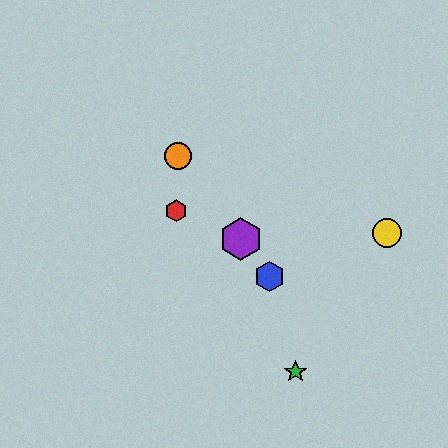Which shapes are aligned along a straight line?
The blue hexagon, the purple hexagon, the orange circle are aligned along a straight line.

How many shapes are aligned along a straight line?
3 shapes (the blue hexagon, the purple hexagon, the orange circle) are aligned along a straight line.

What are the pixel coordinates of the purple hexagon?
The purple hexagon is at (241, 239).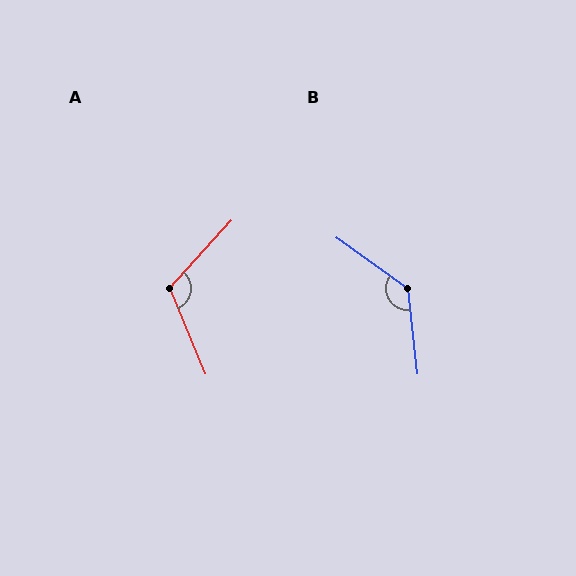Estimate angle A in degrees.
Approximately 115 degrees.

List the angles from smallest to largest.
A (115°), B (132°).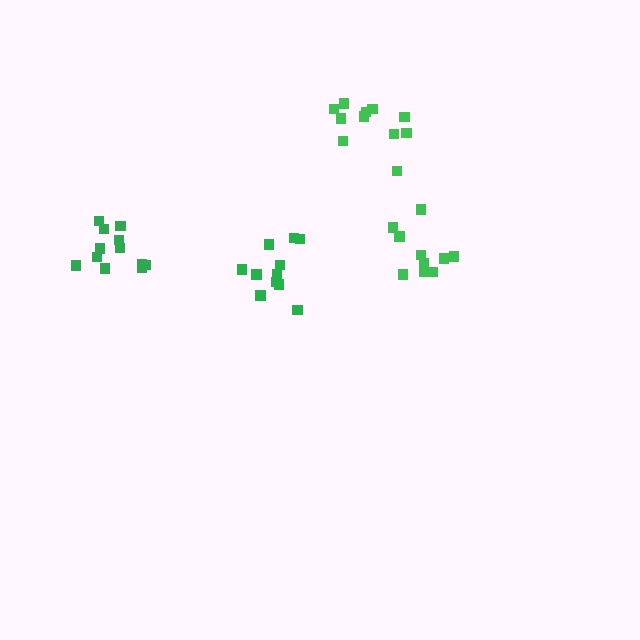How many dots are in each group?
Group 1: 11 dots, Group 2: 10 dots, Group 3: 12 dots, Group 4: 11 dots (44 total).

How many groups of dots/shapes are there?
There are 4 groups.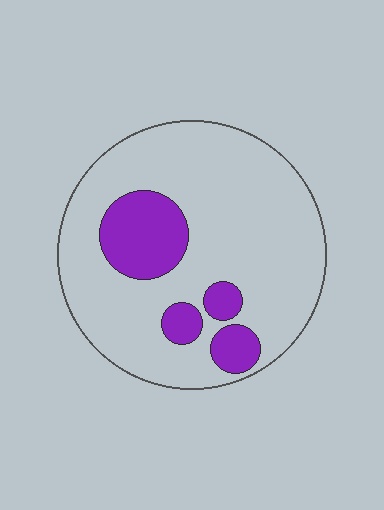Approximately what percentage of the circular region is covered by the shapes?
Approximately 20%.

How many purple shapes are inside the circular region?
4.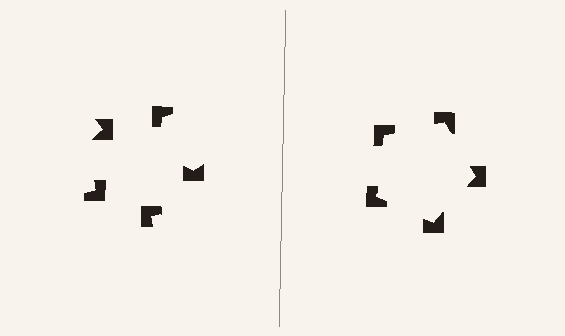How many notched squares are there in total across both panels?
10 — 5 on each side.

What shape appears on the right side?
An illusory pentagon.